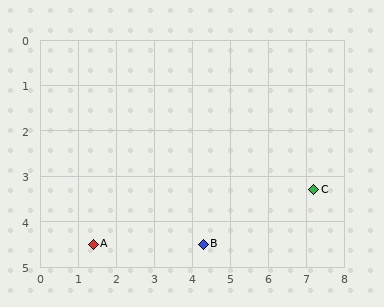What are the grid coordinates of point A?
Point A is at approximately (1.4, 4.5).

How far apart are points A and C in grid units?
Points A and C are about 5.9 grid units apart.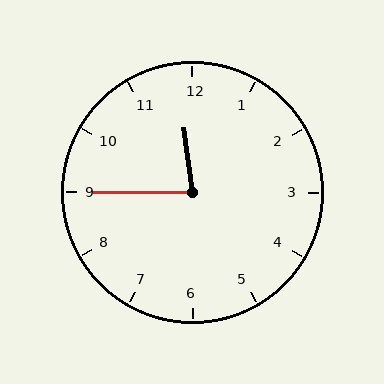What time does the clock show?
11:45.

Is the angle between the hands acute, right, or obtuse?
It is acute.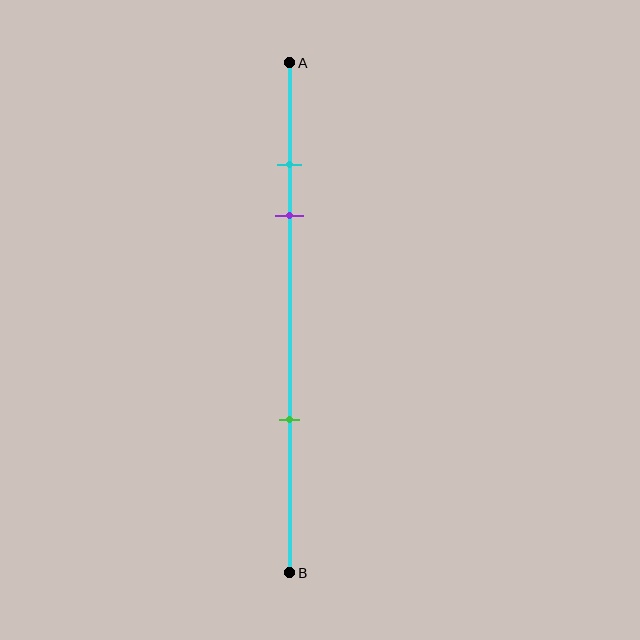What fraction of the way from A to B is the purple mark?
The purple mark is approximately 30% (0.3) of the way from A to B.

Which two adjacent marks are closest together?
The cyan and purple marks are the closest adjacent pair.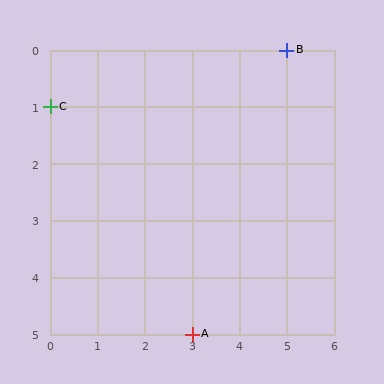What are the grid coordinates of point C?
Point C is at grid coordinates (0, 1).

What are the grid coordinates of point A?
Point A is at grid coordinates (3, 5).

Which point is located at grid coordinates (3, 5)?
Point A is at (3, 5).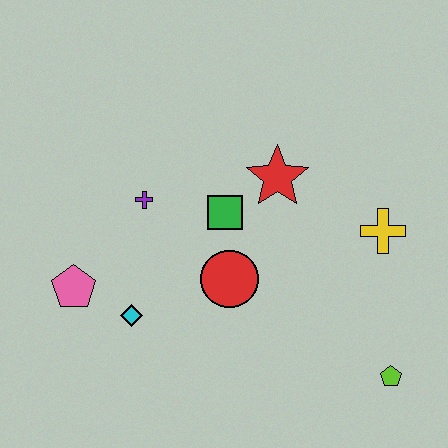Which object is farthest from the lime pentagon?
The pink pentagon is farthest from the lime pentagon.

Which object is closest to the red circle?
The green square is closest to the red circle.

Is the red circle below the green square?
Yes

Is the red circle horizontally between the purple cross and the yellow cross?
Yes